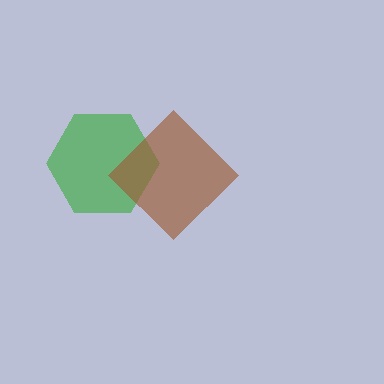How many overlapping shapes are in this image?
There are 2 overlapping shapes in the image.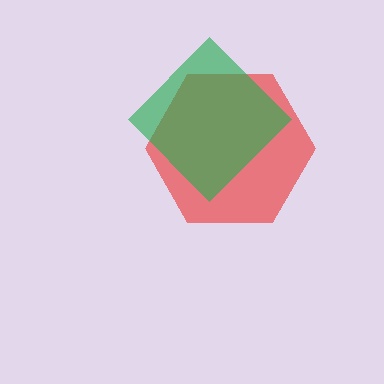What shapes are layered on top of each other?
The layered shapes are: a red hexagon, a green diamond.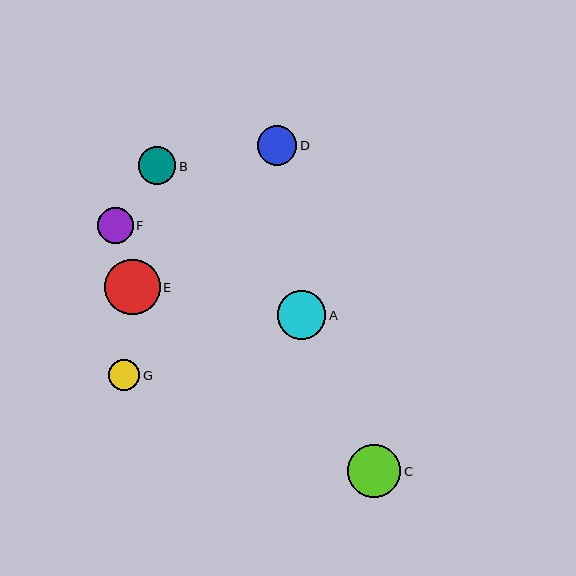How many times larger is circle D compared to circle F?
Circle D is approximately 1.1 times the size of circle F.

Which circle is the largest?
Circle E is the largest with a size of approximately 56 pixels.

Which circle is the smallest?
Circle G is the smallest with a size of approximately 31 pixels.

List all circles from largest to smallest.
From largest to smallest: E, C, A, D, B, F, G.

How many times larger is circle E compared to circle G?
Circle E is approximately 1.8 times the size of circle G.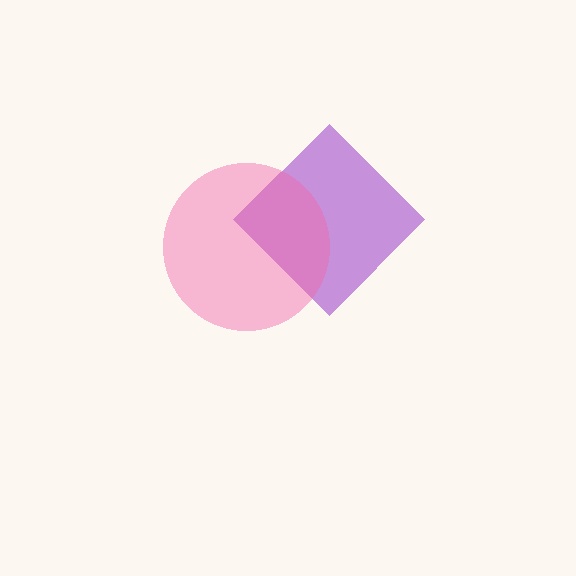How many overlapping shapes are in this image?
There are 2 overlapping shapes in the image.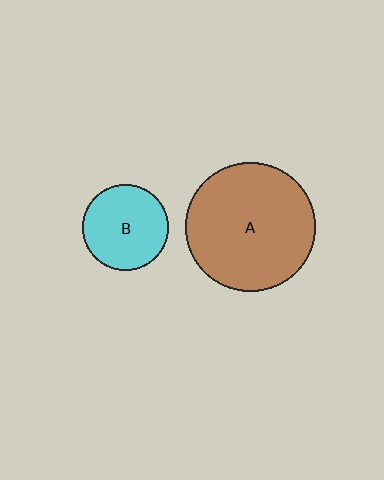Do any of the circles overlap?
No, none of the circles overlap.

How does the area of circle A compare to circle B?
Approximately 2.3 times.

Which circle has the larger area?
Circle A (brown).